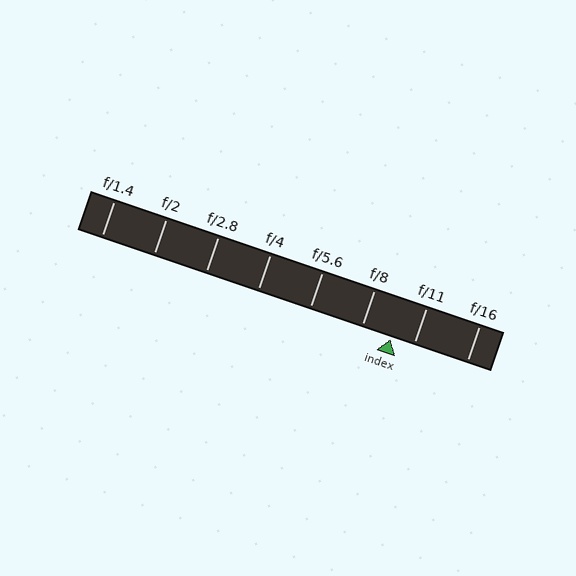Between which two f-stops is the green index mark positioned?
The index mark is between f/8 and f/11.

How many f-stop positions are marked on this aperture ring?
There are 8 f-stop positions marked.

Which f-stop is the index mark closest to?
The index mark is closest to f/11.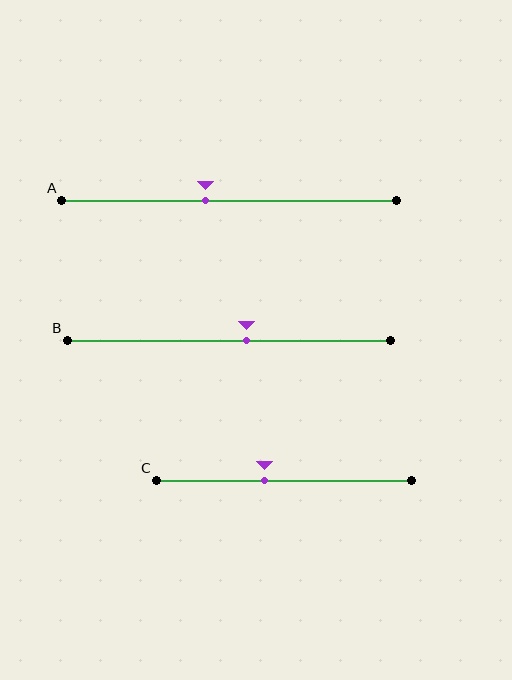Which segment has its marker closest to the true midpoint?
Segment B has its marker closest to the true midpoint.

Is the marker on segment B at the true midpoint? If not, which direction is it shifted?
No, the marker on segment B is shifted to the right by about 5% of the segment length.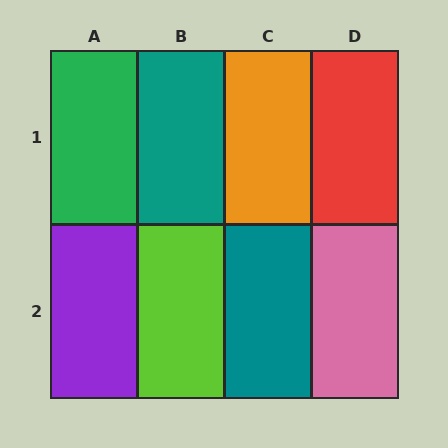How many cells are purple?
1 cell is purple.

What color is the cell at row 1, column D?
Red.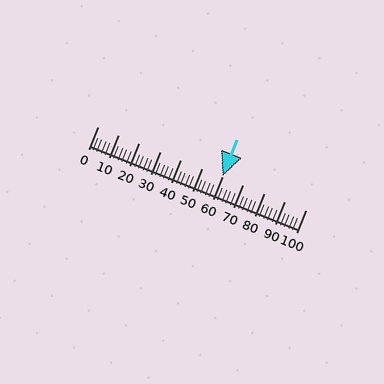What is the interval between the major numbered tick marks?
The major tick marks are spaced 10 units apart.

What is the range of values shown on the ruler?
The ruler shows values from 0 to 100.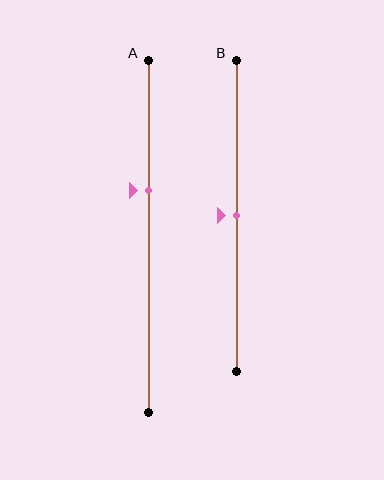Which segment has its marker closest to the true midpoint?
Segment B has its marker closest to the true midpoint.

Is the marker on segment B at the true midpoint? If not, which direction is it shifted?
Yes, the marker on segment B is at the true midpoint.